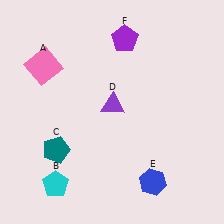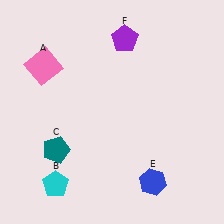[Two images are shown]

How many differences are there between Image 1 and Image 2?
There is 1 difference between the two images.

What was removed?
The purple triangle (D) was removed in Image 2.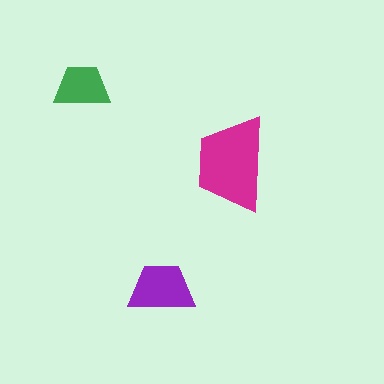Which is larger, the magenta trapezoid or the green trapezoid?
The magenta one.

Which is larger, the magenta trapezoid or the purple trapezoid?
The magenta one.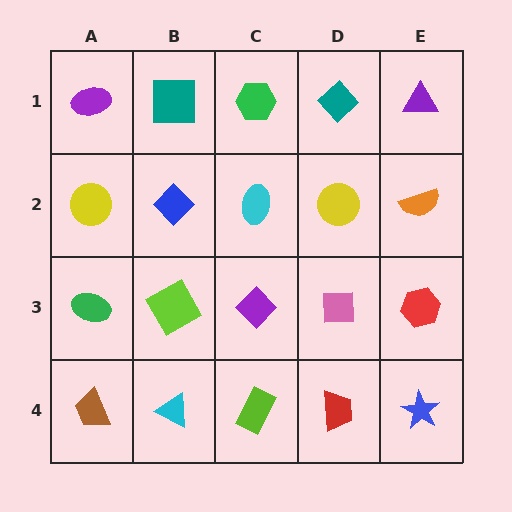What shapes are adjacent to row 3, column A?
A yellow circle (row 2, column A), a brown trapezoid (row 4, column A), a lime square (row 3, column B).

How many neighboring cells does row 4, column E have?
2.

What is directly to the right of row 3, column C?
A pink square.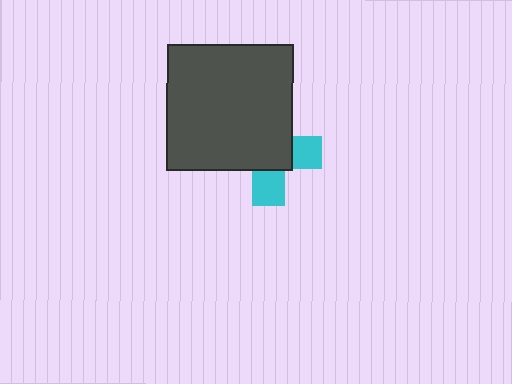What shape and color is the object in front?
The object in front is a dark gray square.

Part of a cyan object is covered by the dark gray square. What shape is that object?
It is a cross.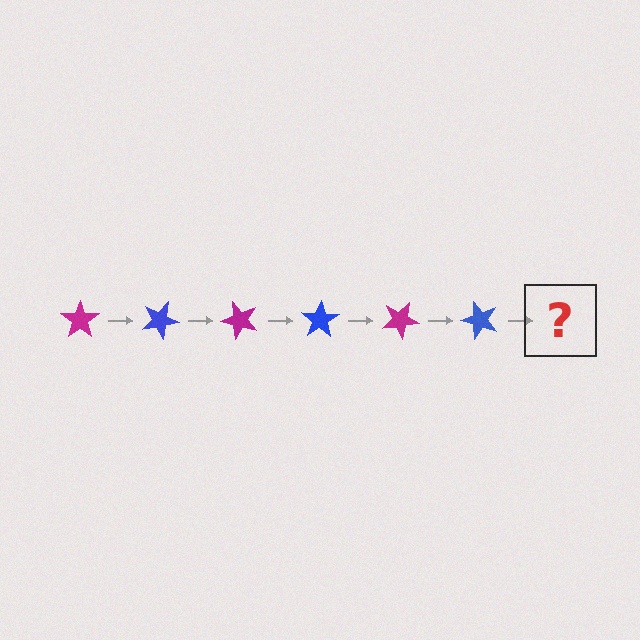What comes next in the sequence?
The next element should be a magenta star, rotated 150 degrees from the start.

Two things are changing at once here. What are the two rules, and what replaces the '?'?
The two rules are that it rotates 25 degrees each step and the color cycles through magenta and blue. The '?' should be a magenta star, rotated 150 degrees from the start.